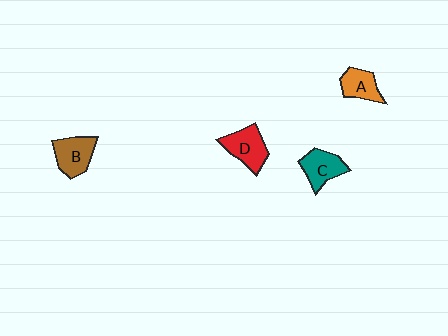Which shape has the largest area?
Shape D (red).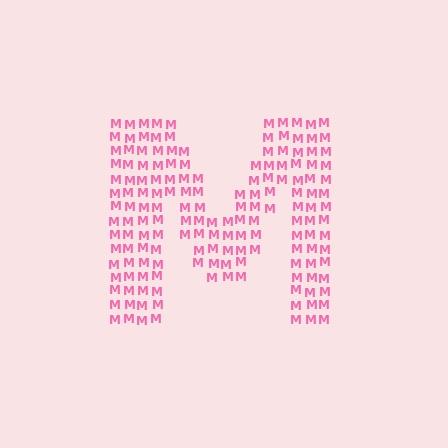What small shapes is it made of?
It is made of small letter M's.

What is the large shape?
The large shape is the letter M.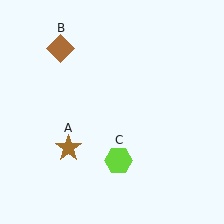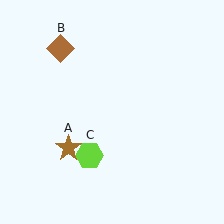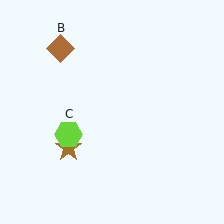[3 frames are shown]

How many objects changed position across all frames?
1 object changed position: lime hexagon (object C).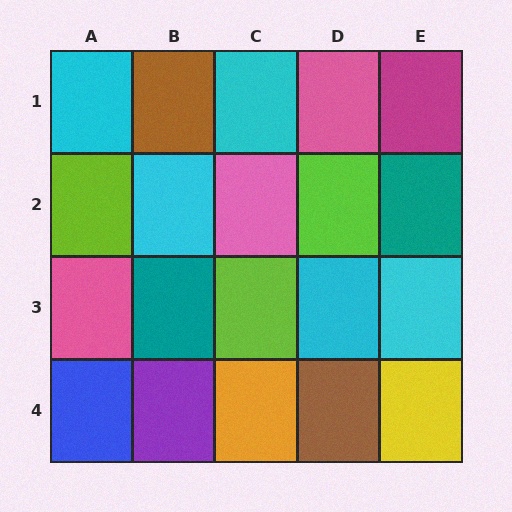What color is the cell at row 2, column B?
Cyan.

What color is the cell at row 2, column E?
Teal.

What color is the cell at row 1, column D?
Pink.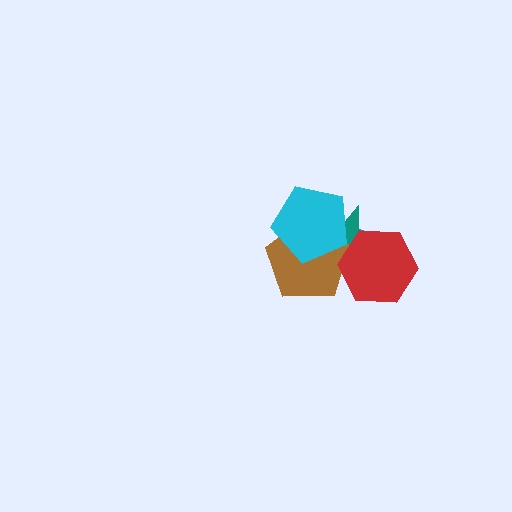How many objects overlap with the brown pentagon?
3 objects overlap with the brown pentagon.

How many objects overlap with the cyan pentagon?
2 objects overlap with the cyan pentagon.